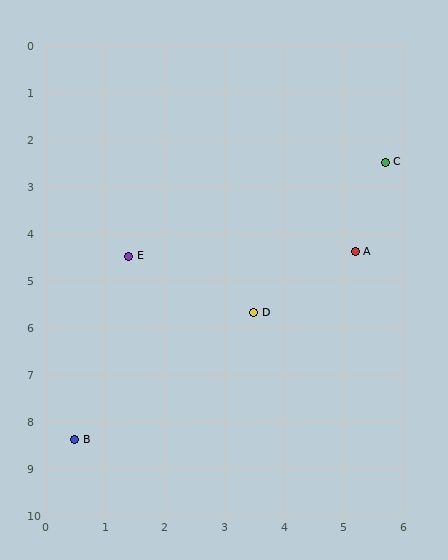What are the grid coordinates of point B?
Point B is at approximately (0.5, 8.4).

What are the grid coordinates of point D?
Point D is at approximately (3.5, 5.7).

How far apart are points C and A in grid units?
Points C and A are about 2.0 grid units apart.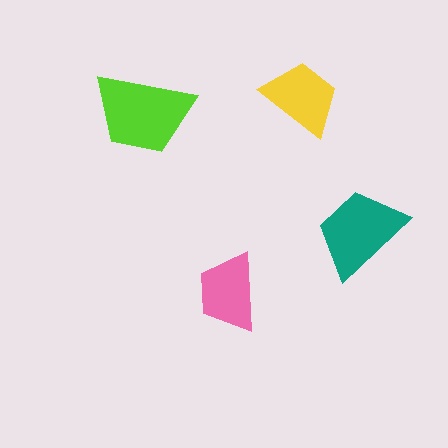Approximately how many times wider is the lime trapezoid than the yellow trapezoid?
About 1.5 times wider.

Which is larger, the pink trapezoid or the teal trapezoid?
The teal one.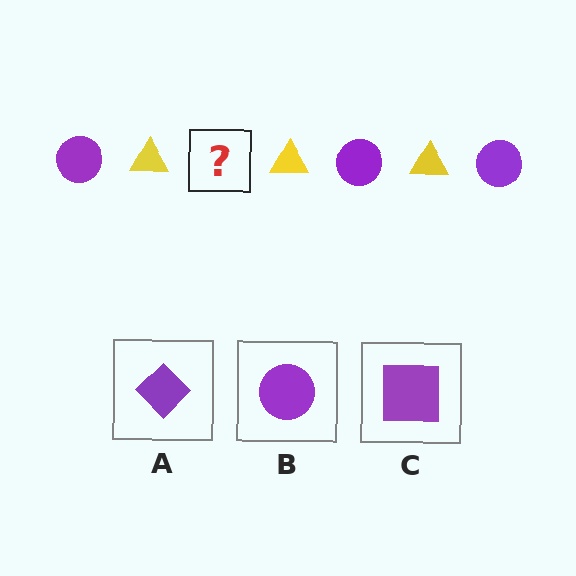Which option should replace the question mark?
Option B.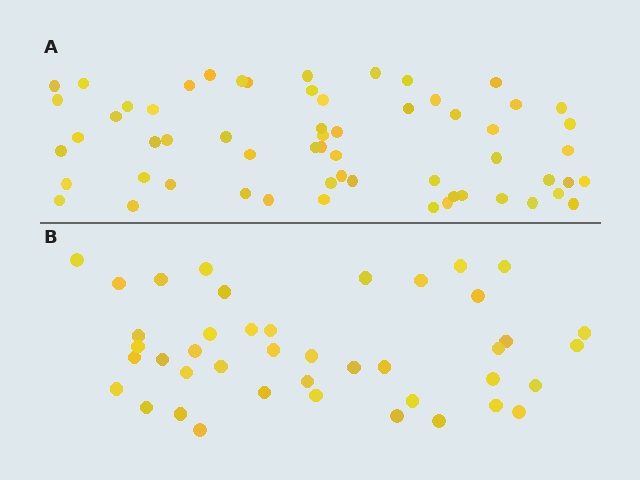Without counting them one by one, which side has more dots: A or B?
Region A (the top region) has more dots.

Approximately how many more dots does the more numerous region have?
Region A has approximately 20 more dots than region B.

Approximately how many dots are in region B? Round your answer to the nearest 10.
About 40 dots. (The exact count is 42, which rounds to 40.)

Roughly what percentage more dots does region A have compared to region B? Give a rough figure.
About 45% more.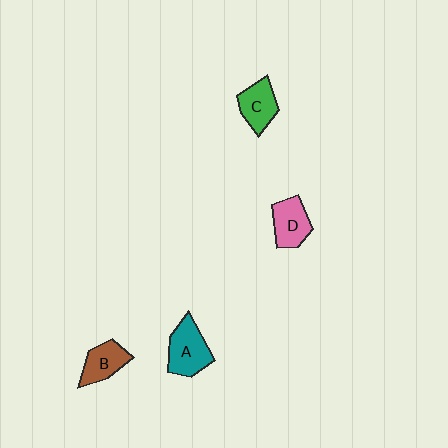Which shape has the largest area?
Shape A (teal).